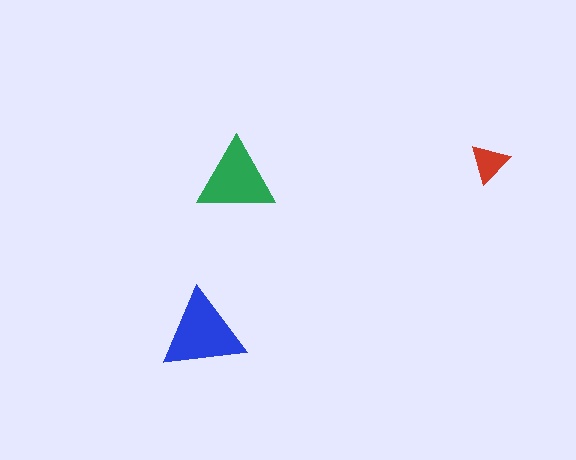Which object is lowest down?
The blue triangle is bottommost.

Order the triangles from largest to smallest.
the blue one, the green one, the red one.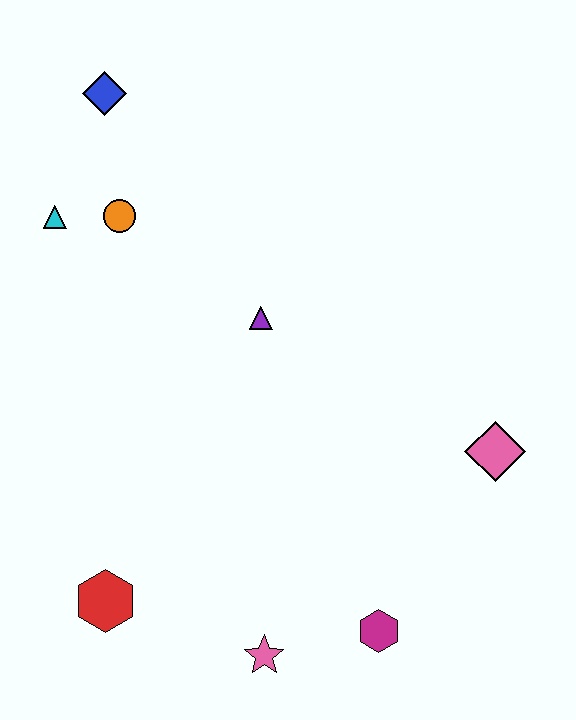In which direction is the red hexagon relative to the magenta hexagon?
The red hexagon is to the left of the magenta hexagon.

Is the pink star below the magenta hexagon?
Yes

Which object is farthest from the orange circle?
The magenta hexagon is farthest from the orange circle.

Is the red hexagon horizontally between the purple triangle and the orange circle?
No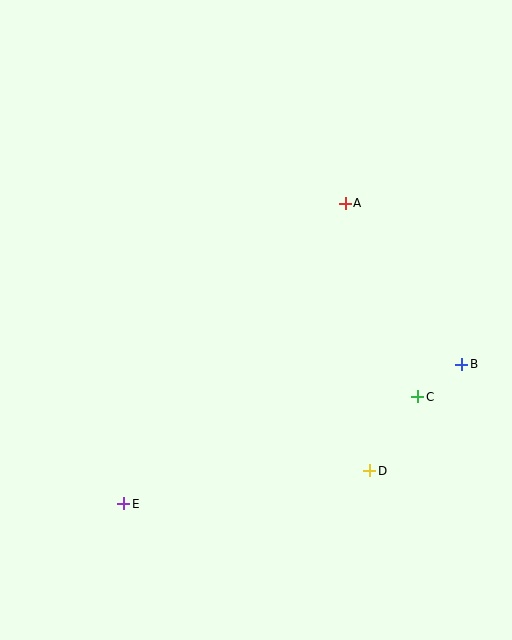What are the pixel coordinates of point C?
Point C is at (418, 397).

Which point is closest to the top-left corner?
Point A is closest to the top-left corner.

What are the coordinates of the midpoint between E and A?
The midpoint between E and A is at (235, 353).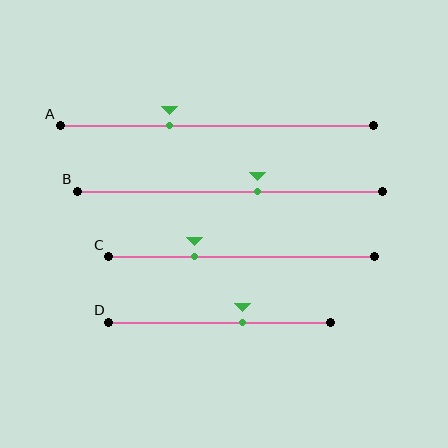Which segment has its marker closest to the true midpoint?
Segment B has its marker closest to the true midpoint.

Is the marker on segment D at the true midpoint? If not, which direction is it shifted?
No, the marker on segment D is shifted to the right by about 10% of the segment length.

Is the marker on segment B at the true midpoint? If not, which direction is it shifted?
No, the marker on segment B is shifted to the right by about 9% of the segment length.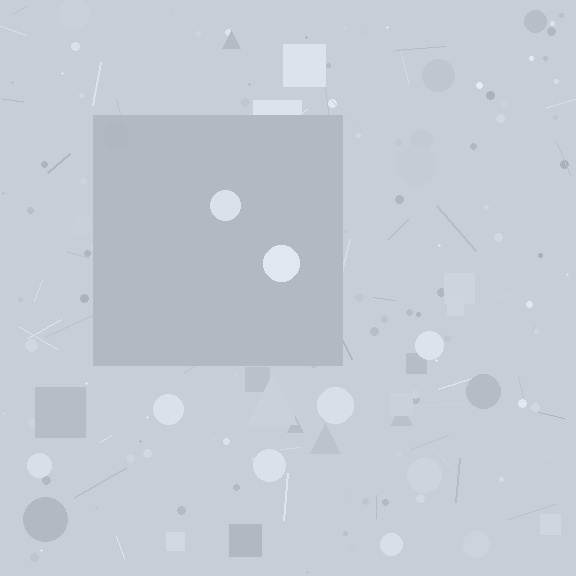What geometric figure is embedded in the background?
A square is embedded in the background.